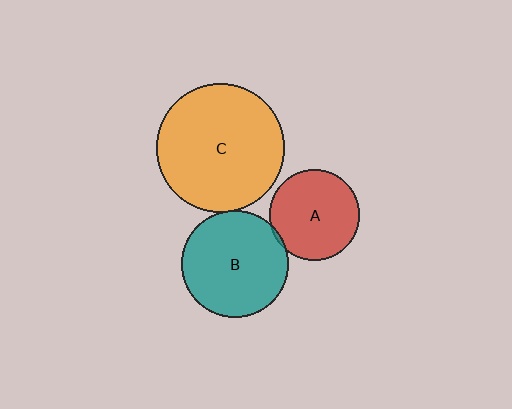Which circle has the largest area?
Circle C (orange).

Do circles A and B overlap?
Yes.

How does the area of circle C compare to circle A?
Approximately 2.0 times.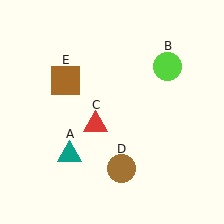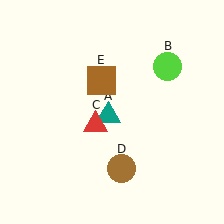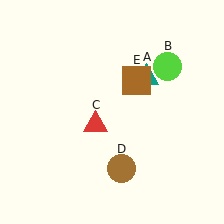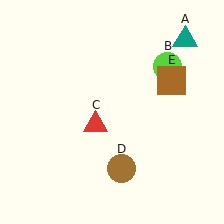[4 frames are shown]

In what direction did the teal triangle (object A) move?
The teal triangle (object A) moved up and to the right.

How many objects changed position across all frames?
2 objects changed position: teal triangle (object A), brown square (object E).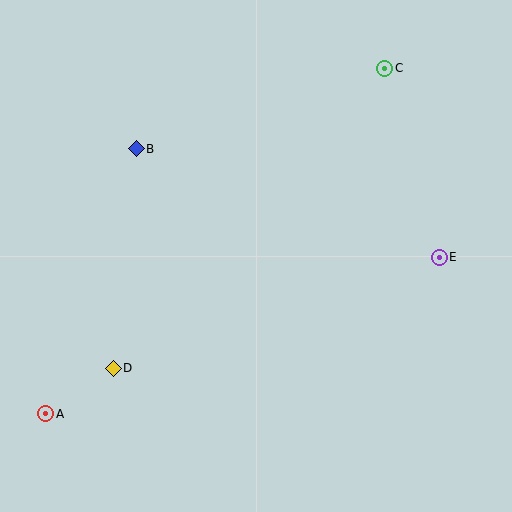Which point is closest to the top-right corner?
Point C is closest to the top-right corner.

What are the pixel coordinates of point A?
Point A is at (46, 414).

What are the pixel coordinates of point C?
Point C is at (385, 68).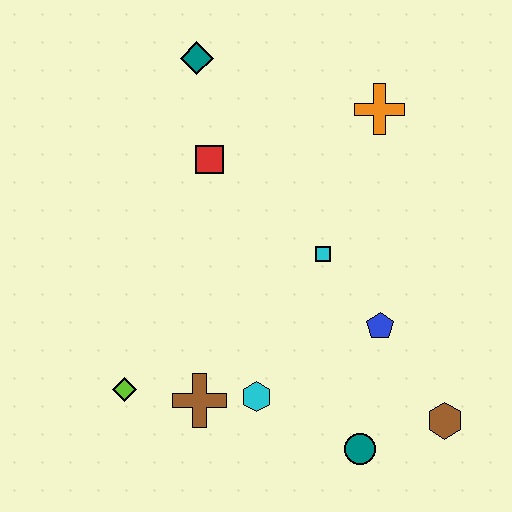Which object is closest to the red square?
The teal diamond is closest to the red square.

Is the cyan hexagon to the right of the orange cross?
No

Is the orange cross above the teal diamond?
No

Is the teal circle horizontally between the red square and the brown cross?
No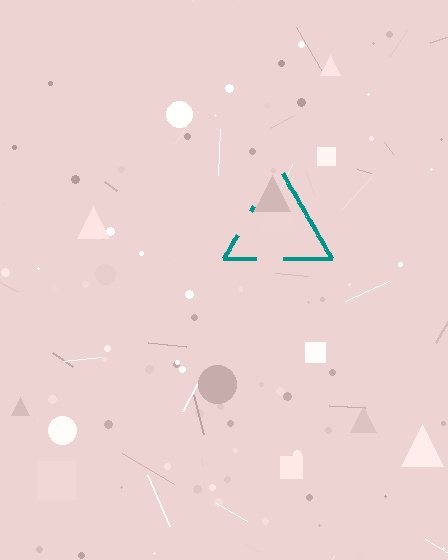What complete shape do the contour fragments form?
The contour fragments form a triangle.